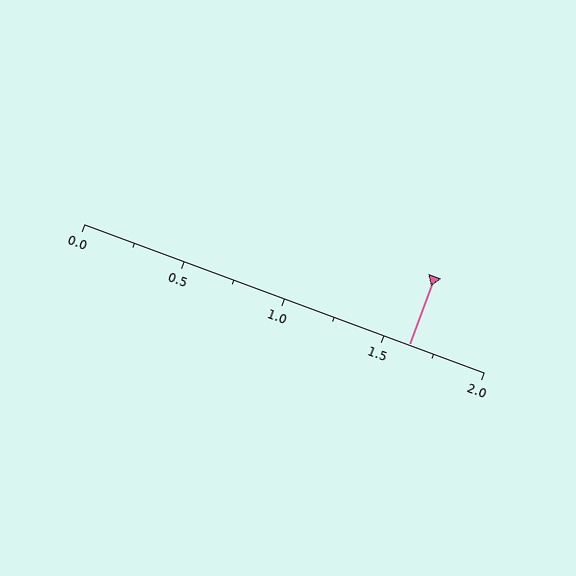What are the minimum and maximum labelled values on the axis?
The axis runs from 0.0 to 2.0.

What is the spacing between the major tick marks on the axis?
The major ticks are spaced 0.5 apart.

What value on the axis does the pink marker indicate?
The marker indicates approximately 1.62.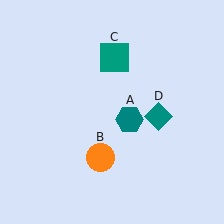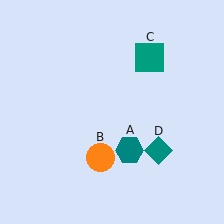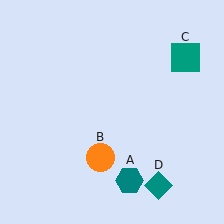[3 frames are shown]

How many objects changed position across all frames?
3 objects changed position: teal hexagon (object A), teal square (object C), teal diamond (object D).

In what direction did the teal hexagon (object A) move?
The teal hexagon (object A) moved down.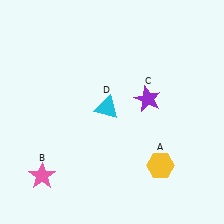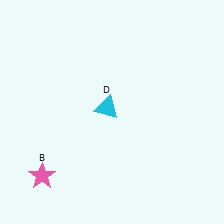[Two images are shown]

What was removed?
The yellow hexagon (A), the purple star (C) were removed in Image 2.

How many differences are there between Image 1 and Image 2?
There are 2 differences between the two images.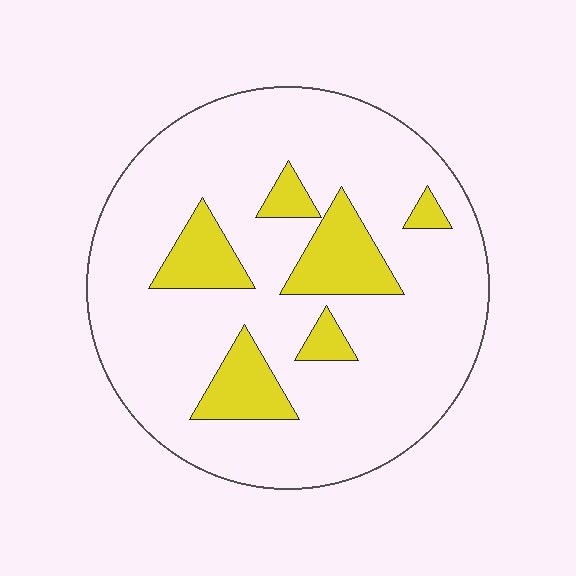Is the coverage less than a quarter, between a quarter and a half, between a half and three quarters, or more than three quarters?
Less than a quarter.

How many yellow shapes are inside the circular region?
6.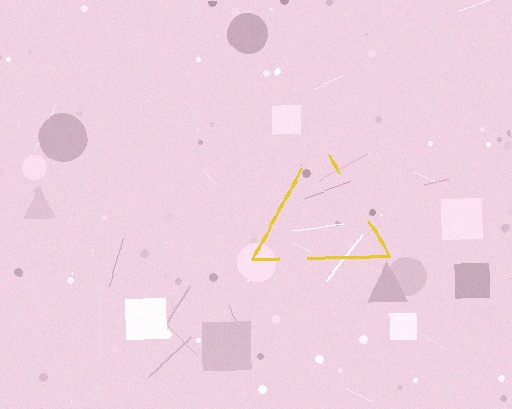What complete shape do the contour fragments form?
The contour fragments form a triangle.